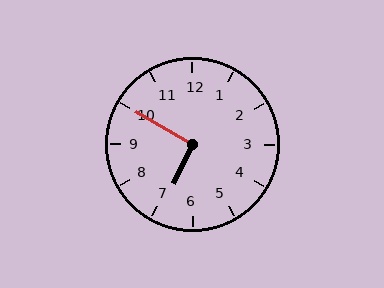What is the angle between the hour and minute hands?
Approximately 95 degrees.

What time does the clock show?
6:50.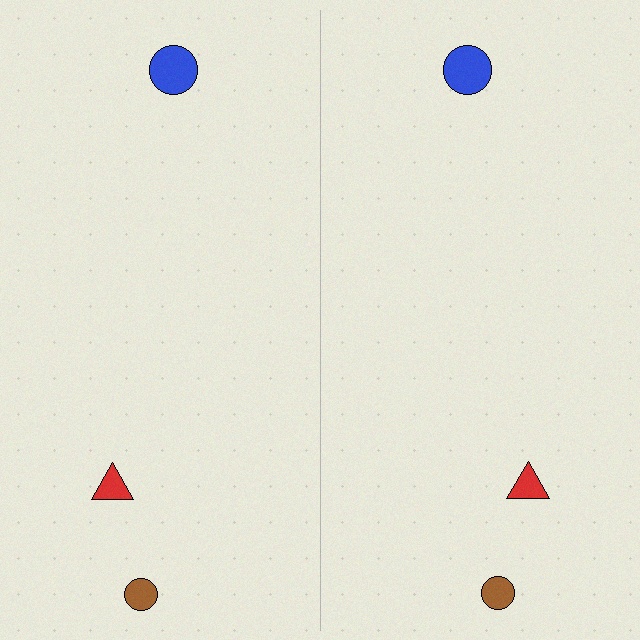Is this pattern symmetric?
Yes, this pattern has bilateral (reflection) symmetry.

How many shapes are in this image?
There are 6 shapes in this image.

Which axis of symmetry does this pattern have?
The pattern has a vertical axis of symmetry running through the center of the image.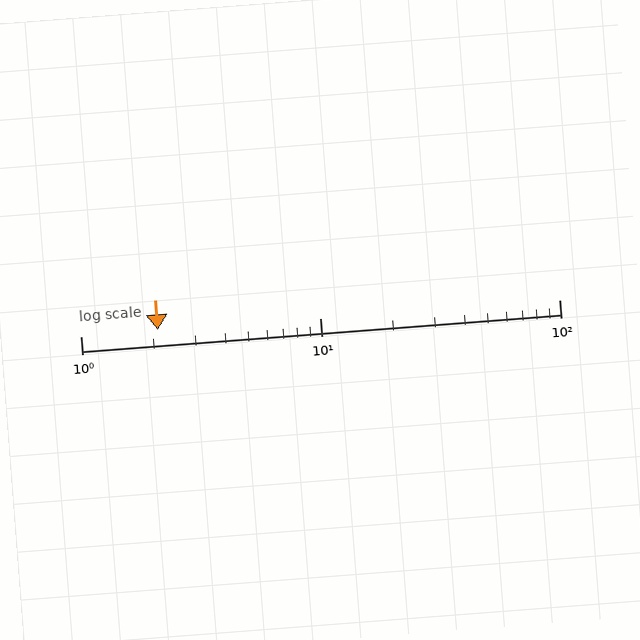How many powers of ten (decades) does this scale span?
The scale spans 2 decades, from 1 to 100.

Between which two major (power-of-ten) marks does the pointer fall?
The pointer is between 1 and 10.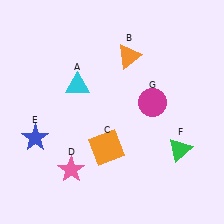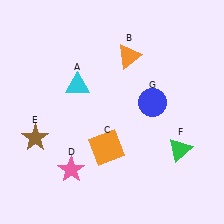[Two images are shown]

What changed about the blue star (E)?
In Image 1, E is blue. In Image 2, it changed to brown.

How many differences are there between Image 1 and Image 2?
There are 2 differences between the two images.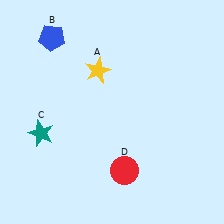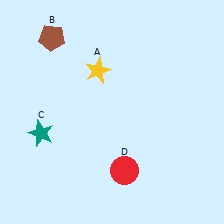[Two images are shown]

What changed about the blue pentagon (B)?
In Image 1, B is blue. In Image 2, it changed to brown.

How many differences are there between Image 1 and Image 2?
There is 1 difference between the two images.